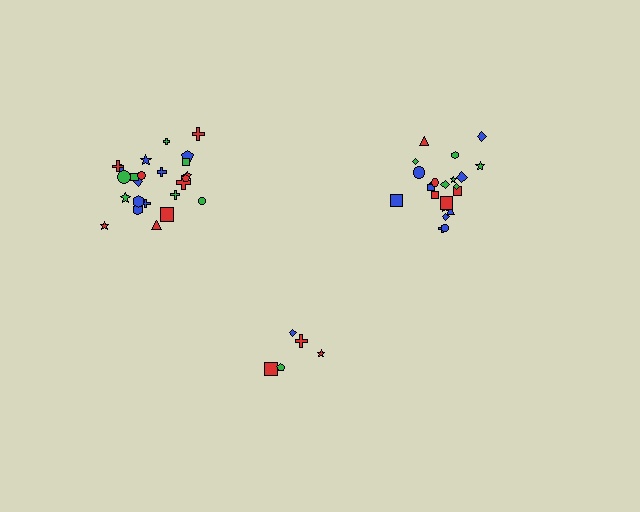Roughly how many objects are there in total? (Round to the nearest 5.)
Roughly 50 objects in total.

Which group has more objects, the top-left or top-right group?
The top-left group.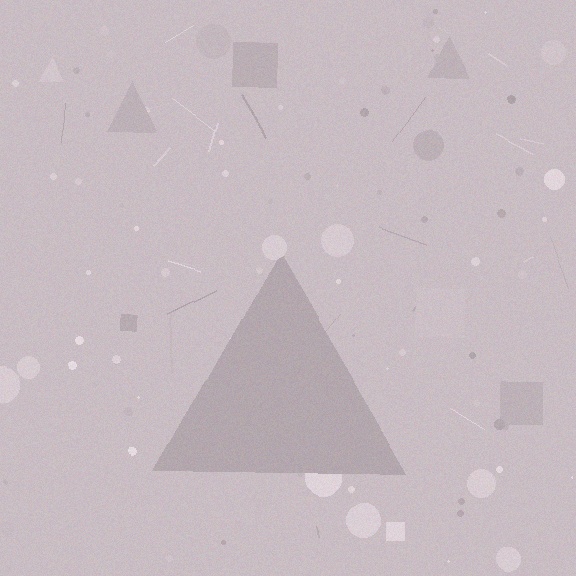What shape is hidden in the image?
A triangle is hidden in the image.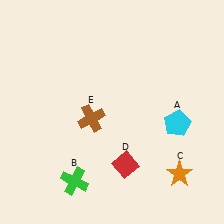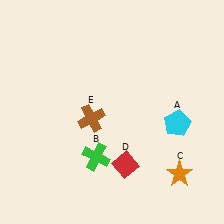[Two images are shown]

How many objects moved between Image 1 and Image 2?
1 object moved between the two images.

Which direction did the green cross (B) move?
The green cross (B) moved up.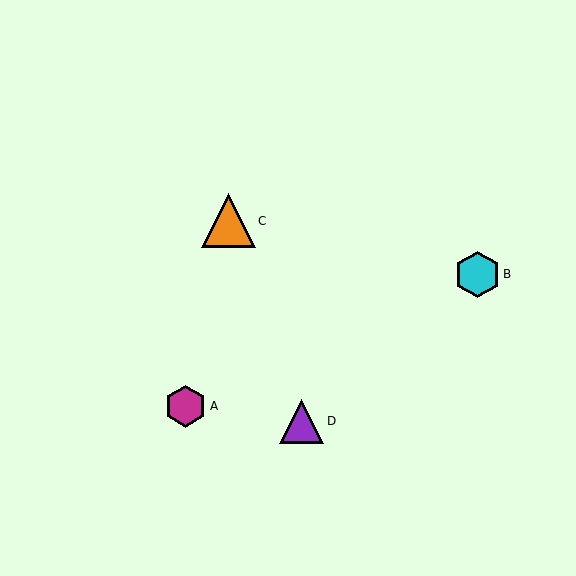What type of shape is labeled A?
Shape A is a magenta hexagon.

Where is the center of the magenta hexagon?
The center of the magenta hexagon is at (186, 406).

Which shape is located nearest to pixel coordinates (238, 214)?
The orange triangle (labeled C) at (228, 221) is nearest to that location.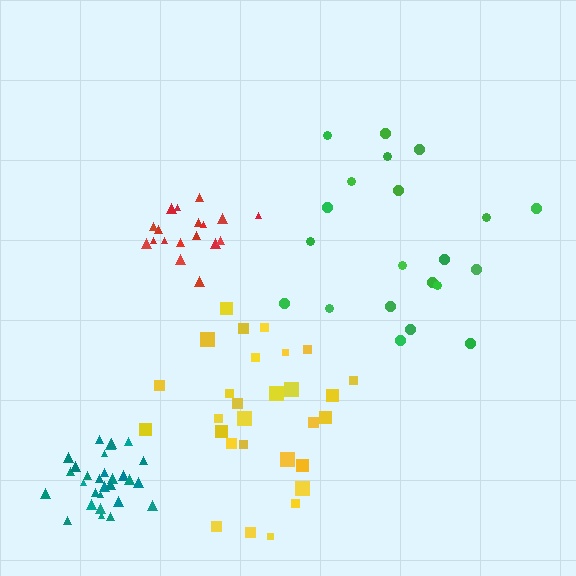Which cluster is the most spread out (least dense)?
Green.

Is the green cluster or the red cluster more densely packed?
Red.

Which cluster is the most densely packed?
Teal.